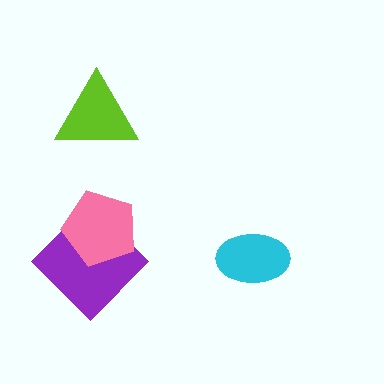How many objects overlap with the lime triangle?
0 objects overlap with the lime triangle.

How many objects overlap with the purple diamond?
1 object overlaps with the purple diamond.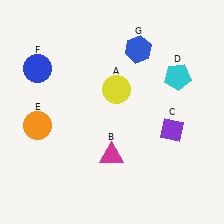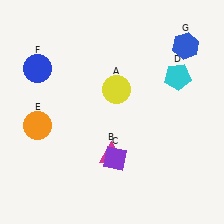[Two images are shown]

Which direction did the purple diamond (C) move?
The purple diamond (C) moved left.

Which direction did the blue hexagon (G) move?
The blue hexagon (G) moved right.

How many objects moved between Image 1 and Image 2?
2 objects moved between the two images.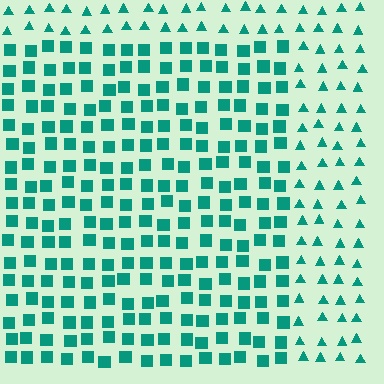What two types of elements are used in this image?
The image uses squares inside the rectangle region and triangles outside it.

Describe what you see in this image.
The image is filled with small teal elements arranged in a uniform grid. A rectangle-shaped region contains squares, while the surrounding area contains triangles. The boundary is defined purely by the change in element shape.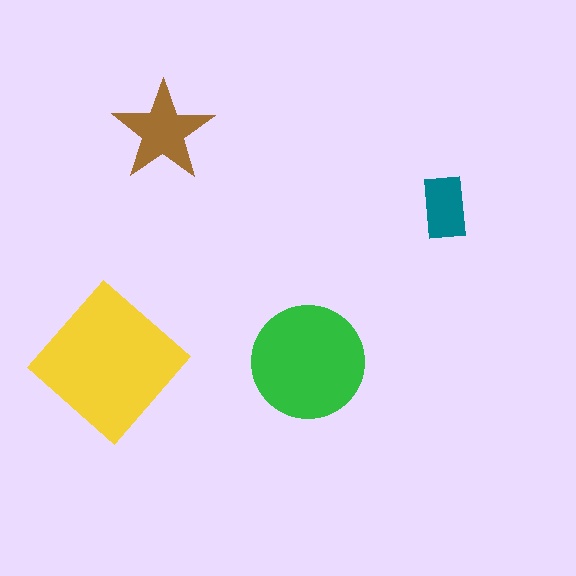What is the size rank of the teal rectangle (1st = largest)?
4th.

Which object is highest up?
The brown star is topmost.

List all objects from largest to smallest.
The yellow diamond, the green circle, the brown star, the teal rectangle.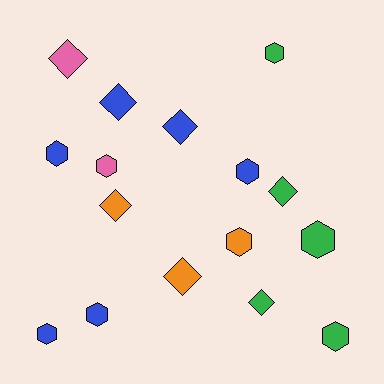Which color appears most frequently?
Blue, with 6 objects.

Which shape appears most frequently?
Hexagon, with 9 objects.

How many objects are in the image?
There are 16 objects.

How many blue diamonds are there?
There are 2 blue diamonds.